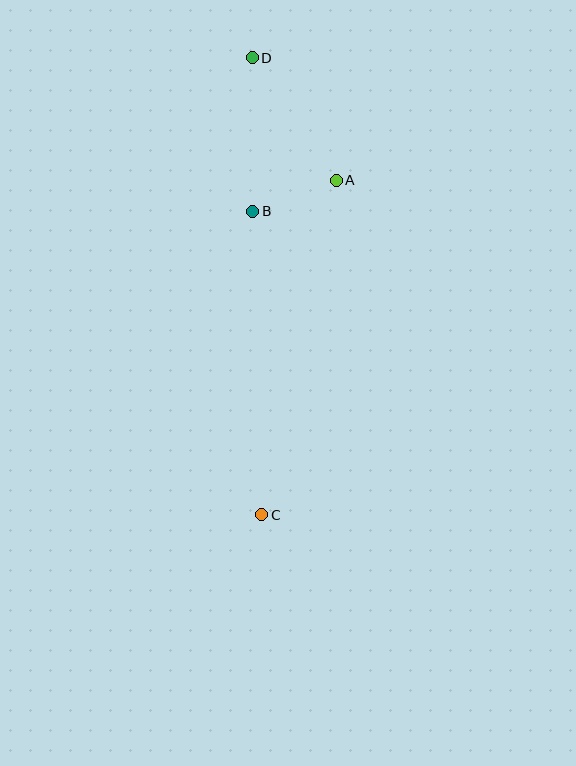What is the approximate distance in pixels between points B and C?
The distance between B and C is approximately 304 pixels.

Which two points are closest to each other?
Points A and B are closest to each other.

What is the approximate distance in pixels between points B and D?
The distance between B and D is approximately 154 pixels.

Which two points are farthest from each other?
Points C and D are farthest from each other.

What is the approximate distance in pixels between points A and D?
The distance between A and D is approximately 149 pixels.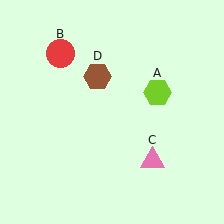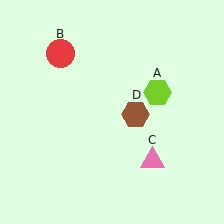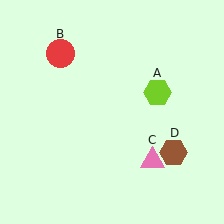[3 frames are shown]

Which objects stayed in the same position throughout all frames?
Lime hexagon (object A) and red circle (object B) and pink triangle (object C) remained stationary.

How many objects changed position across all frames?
1 object changed position: brown hexagon (object D).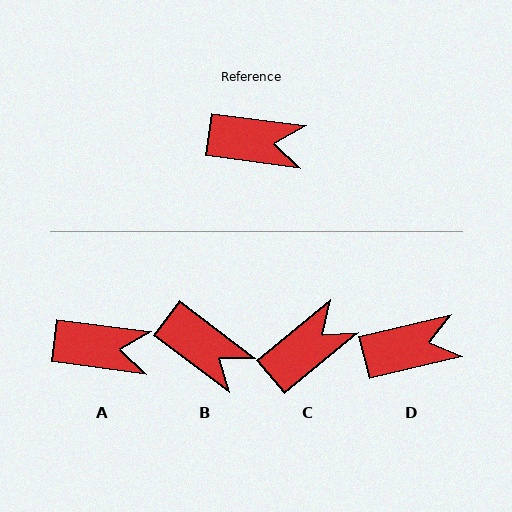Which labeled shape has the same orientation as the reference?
A.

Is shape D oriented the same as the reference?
No, it is off by about 21 degrees.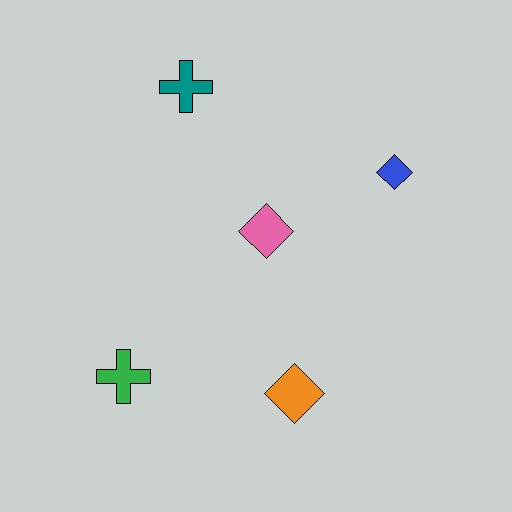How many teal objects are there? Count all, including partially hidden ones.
There is 1 teal object.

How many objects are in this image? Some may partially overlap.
There are 5 objects.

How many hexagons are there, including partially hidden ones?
There are no hexagons.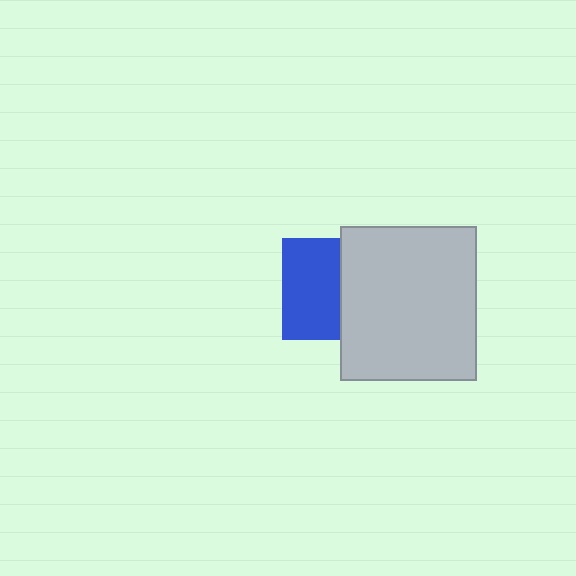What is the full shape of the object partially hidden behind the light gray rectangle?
The partially hidden object is a blue square.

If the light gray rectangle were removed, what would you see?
You would see the complete blue square.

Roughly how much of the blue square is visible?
About half of it is visible (roughly 56%).